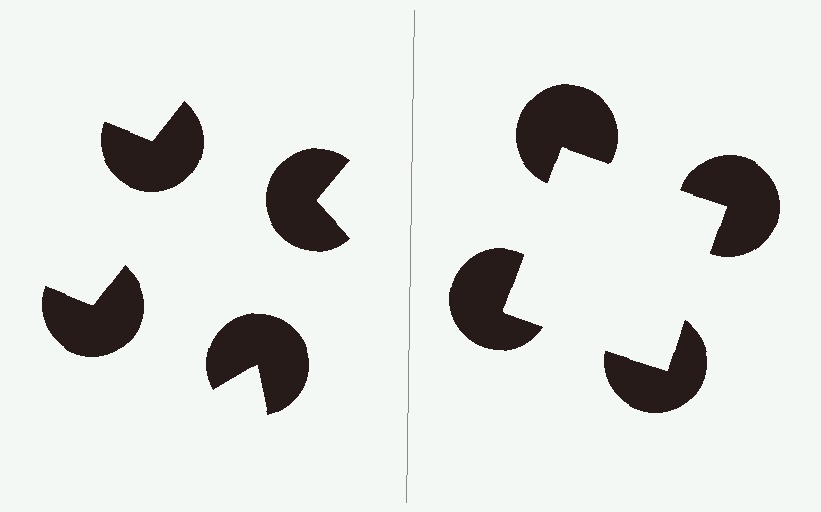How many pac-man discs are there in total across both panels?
8 — 4 on each side.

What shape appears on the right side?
An illusory square.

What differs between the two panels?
The pac-man discs are positioned identically on both sides; only the wedge orientations differ. On the right they align to a square; on the left they are misaligned.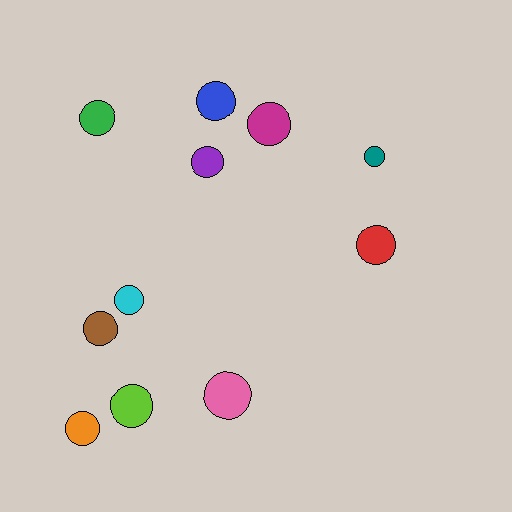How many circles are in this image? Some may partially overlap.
There are 11 circles.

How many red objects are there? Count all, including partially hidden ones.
There is 1 red object.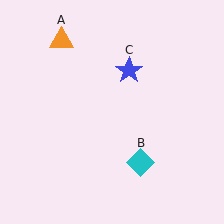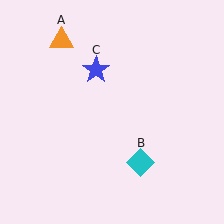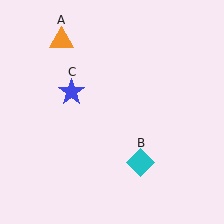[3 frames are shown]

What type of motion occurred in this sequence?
The blue star (object C) rotated counterclockwise around the center of the scene.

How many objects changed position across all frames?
1 object changed position: blue star (object C).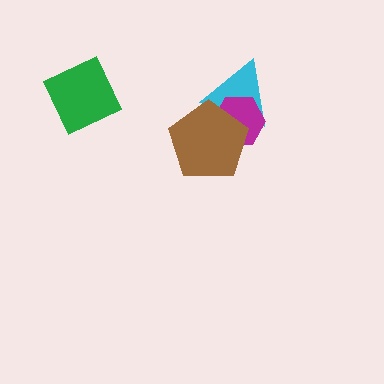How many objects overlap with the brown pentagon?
2 objects overlap with the brown pentagon.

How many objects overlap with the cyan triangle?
2 objects overlap with the cyan triangle.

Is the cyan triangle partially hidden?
Yes, it is partially covered by another shape.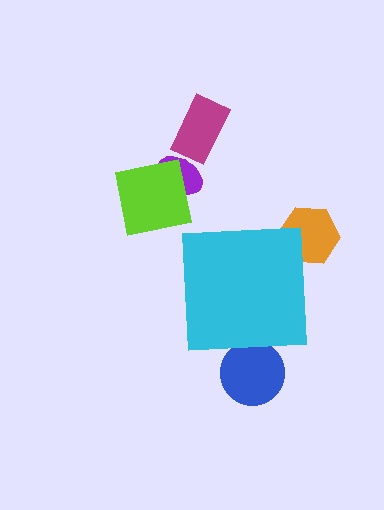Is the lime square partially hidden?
No, the lime square is fully visible.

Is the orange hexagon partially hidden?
Yes, the orange hexagon is partially hidden behind the cyan square.